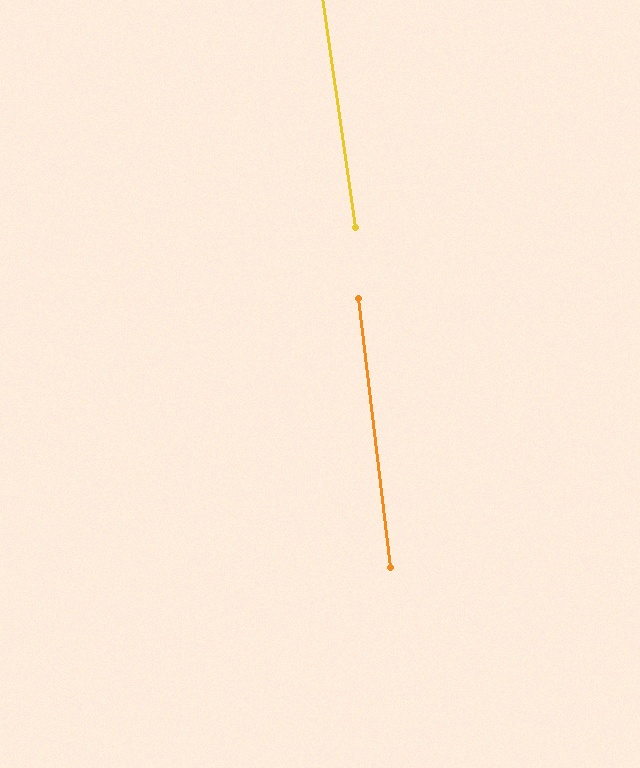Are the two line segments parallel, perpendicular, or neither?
Parallel — their directions differ by only 1.4°.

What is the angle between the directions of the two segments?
Approximately 1 degree.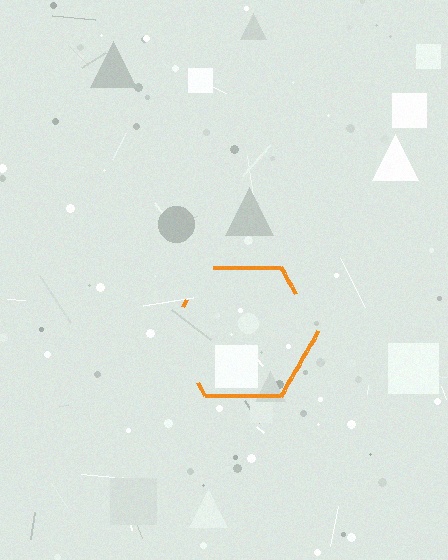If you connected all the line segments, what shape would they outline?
They would outline a hexagon.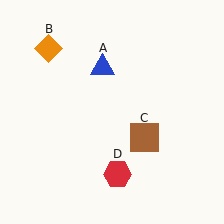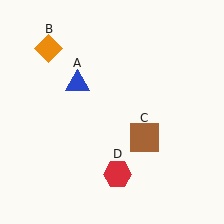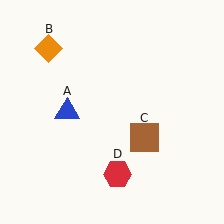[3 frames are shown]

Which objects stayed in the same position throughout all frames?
Orange diamond (object B) and brown square (object C) and red hexagon (object D) remained stationary.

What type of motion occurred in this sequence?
The blue triangle (object A) rotated counterclockwise around the center of the scene.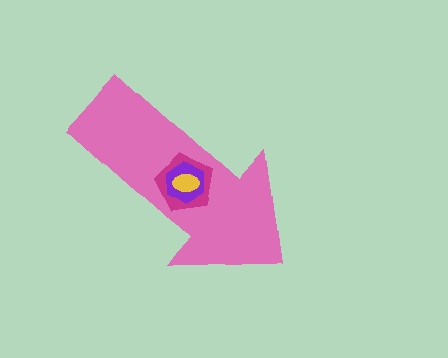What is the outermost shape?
The pink arrow.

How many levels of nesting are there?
4.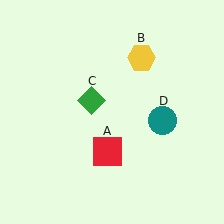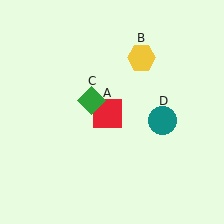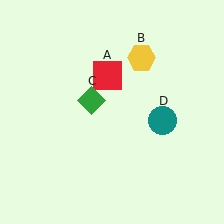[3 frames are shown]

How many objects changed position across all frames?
1 object changed position: red square (object A).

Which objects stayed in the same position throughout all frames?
Yellow hexagon (object B) and green diamond (object C) and teal circle (object D) remained stationary.